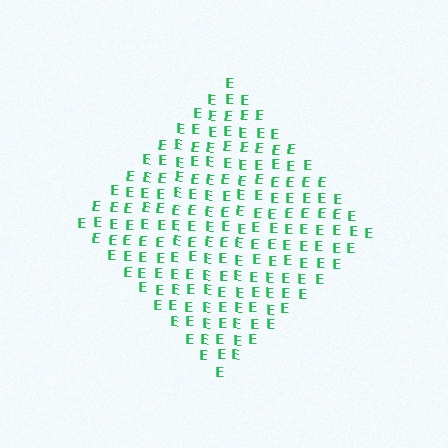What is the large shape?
The large shape is a diamond.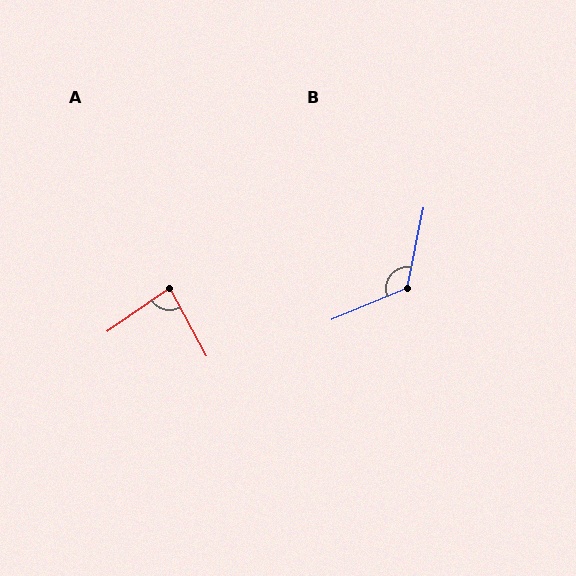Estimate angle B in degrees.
Approximately 124 degrees.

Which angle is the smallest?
A, at approximately 84 degrees.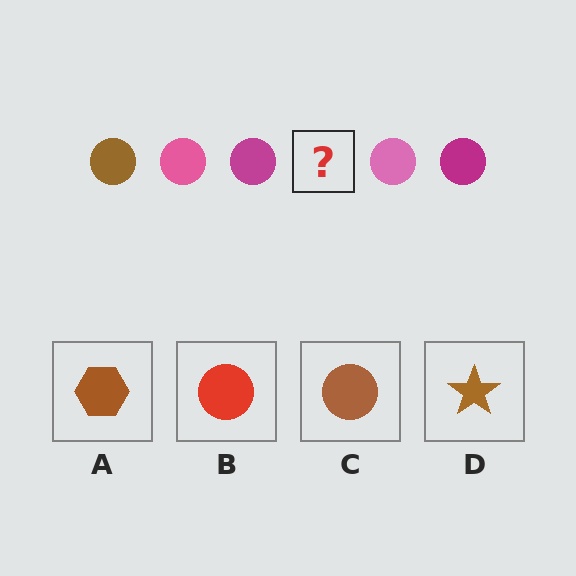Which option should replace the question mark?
Option C.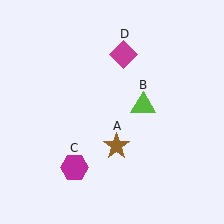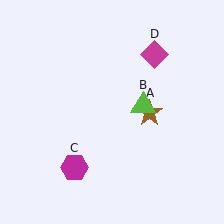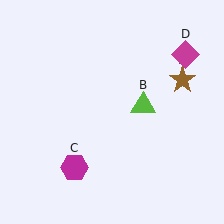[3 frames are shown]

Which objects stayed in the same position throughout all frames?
Lime triangle (object B) and magenta hexagon (object C) remained stationary.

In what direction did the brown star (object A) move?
The brown star (object A) moved up and to the right.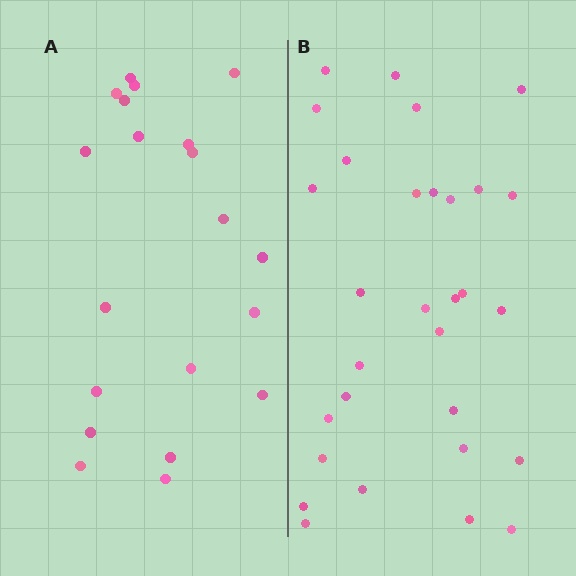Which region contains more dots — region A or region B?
Region B (the right region) has more dots.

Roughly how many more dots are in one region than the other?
Region B has roughly 10 or so more dots than region A.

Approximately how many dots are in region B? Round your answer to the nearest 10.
About 30 dots.